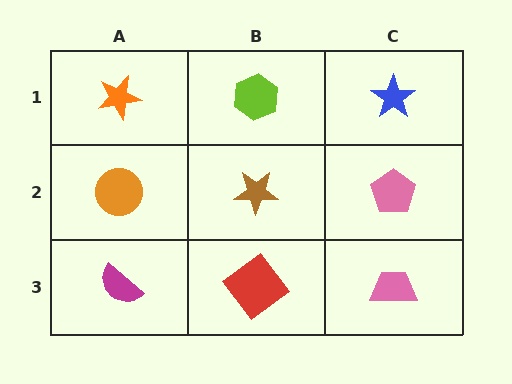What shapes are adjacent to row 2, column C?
A blue star (row 1, column C), a pink trapezoid (row 3, column C), a brown star (row 2, column B).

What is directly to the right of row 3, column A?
A red diamond.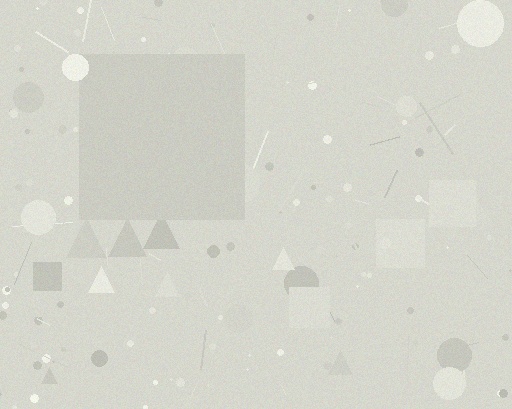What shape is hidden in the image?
A square is hidden in the image.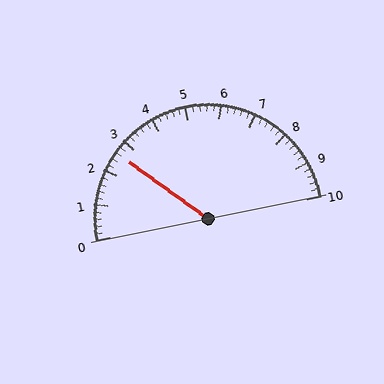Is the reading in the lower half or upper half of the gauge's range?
The reading is in the lower half of the range (0 to 10).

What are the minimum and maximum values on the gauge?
The gauge ranges from 0 to 10.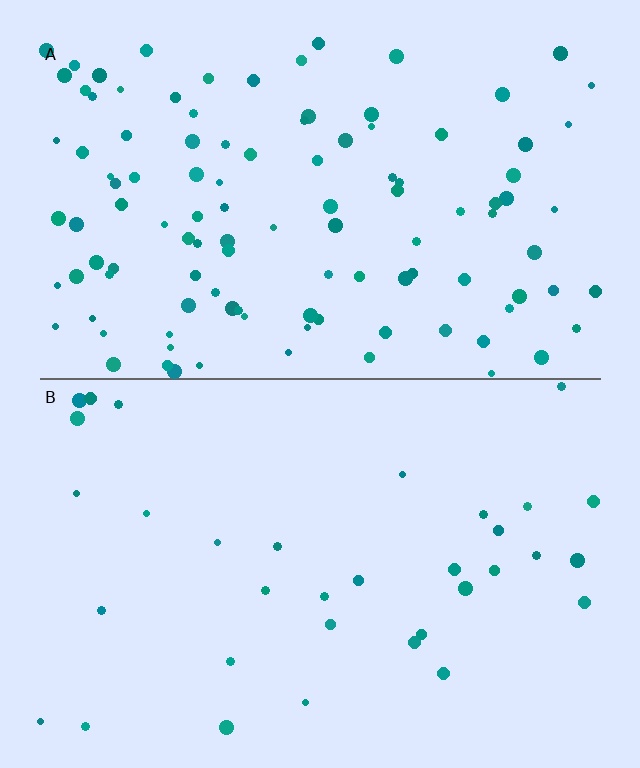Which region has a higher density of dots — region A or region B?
A (the top).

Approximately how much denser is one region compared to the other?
Approximately 3.2× — region A over region B.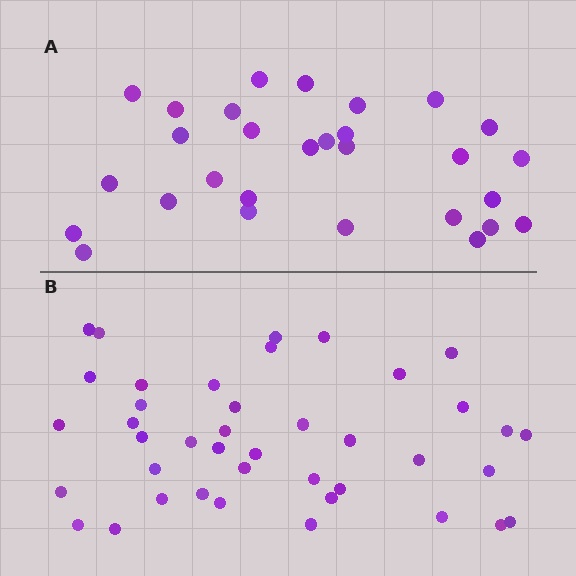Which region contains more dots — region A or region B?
Region B (the bottom region) has more dots.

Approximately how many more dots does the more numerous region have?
Region B has roughly 12 or so more dots than region A.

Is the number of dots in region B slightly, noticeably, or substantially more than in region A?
Region B has noticeably more, but not dramatically so. The ratio is roughly 1.4 to 1.